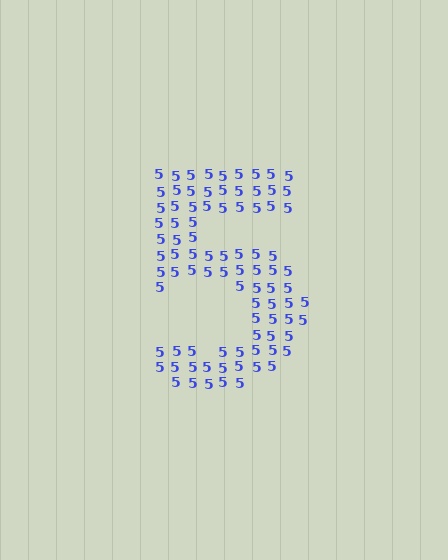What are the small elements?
The small elements are digit 5's.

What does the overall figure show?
The overall figure shows the digit 5.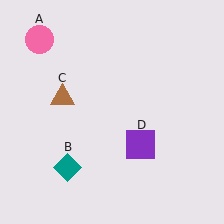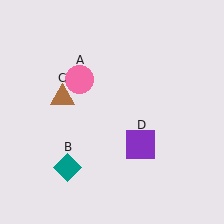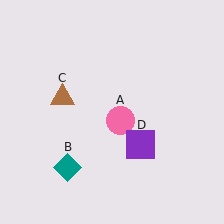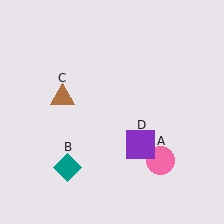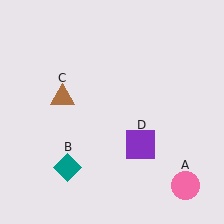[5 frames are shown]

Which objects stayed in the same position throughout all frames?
Teal diamond (object B) and brown triangle (object C) and purple square (object D) remained stationary.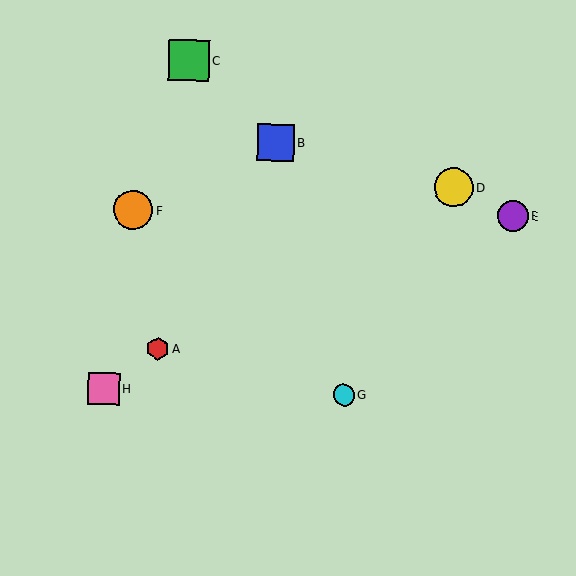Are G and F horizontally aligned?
No, G is at y≈395 and F is at y≈210.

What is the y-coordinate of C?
Object C is at y≈60.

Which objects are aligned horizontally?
Objects G, H are aligned horizontally.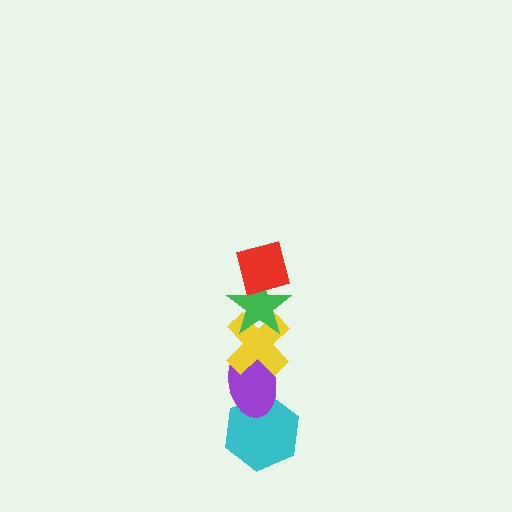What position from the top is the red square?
The red square is 1st from the top.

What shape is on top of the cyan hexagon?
The purple ellipse is on top of the cyan hexagon.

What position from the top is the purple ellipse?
The purple ellipse is 4th from the top.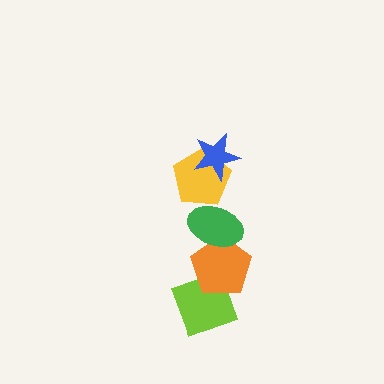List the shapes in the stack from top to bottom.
From top to bottom: the blue star, the yellow pentagon, the green ellipse, the orange pentagon, the lime diamond.